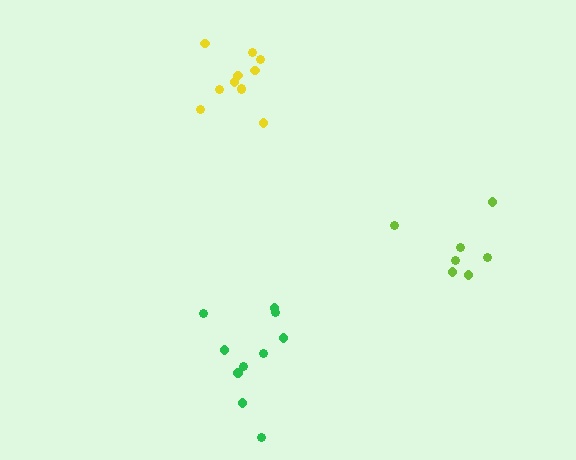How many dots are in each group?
Group 1: 7 dots, Group 2: 11 dots, Group 3: 10 dots (28 total).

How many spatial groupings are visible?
There are 3 spatial groupings.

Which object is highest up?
The yellow cluster is topmost.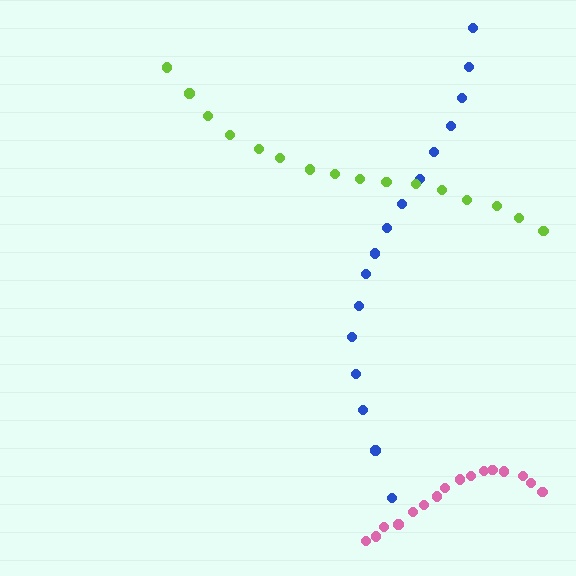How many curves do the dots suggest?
There are 3 distinct paths.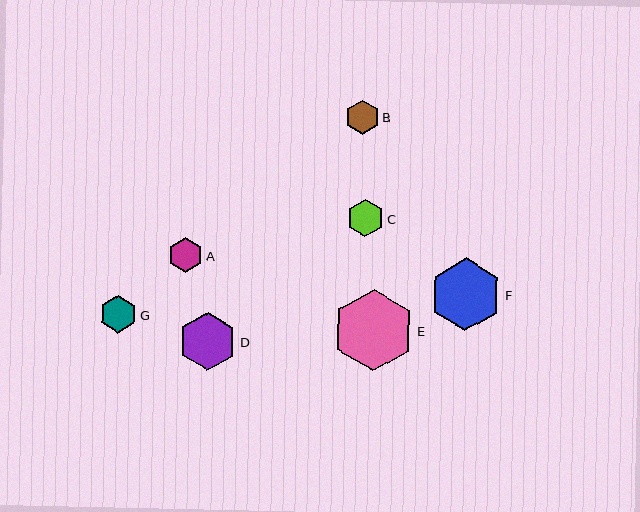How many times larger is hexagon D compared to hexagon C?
Hexagon D is approximately 1.5 times the size of hexagon C.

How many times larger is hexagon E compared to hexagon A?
Hexagon E is approximately 2.4 times the size of hexagon A.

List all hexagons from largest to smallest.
From largest to smallest: E, F, D, C, G, A, B.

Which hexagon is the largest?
Hexagon E is the largest with a size of approximately 82 pixels.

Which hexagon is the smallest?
Hexagon B is the smallest with a size of approximately 34 pixels.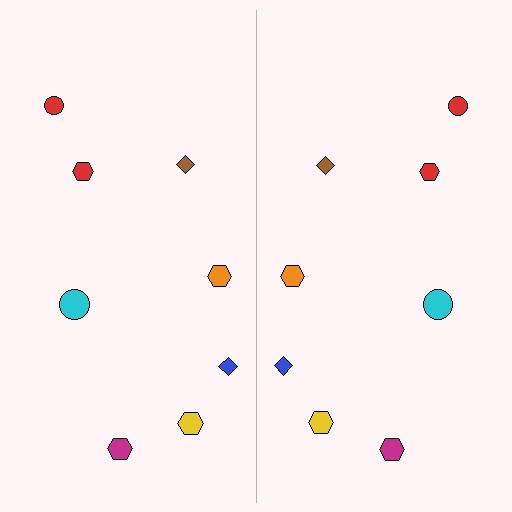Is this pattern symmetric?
Yes, this pattern has bilateral (reflection) symmetry.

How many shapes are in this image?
There are 16 shapes in this image.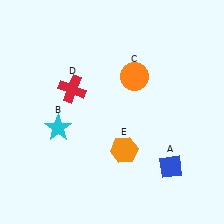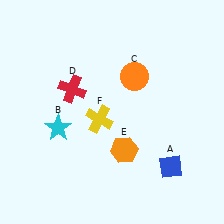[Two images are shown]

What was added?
A yellow cross (F) was added in Image 2.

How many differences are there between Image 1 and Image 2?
There is 1 difference between the two images.